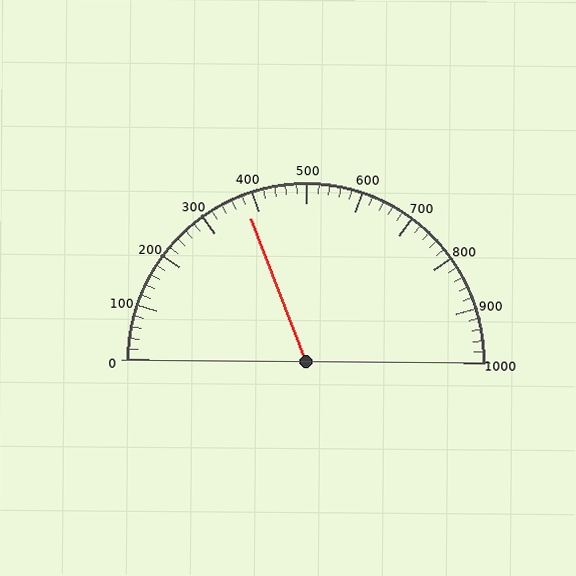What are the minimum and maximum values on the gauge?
The gauge ranges from 0 to 1000.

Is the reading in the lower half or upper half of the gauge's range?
The reading is in the lower half of the range (0 to 1000).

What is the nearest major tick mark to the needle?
The nearest major tick mark is 400.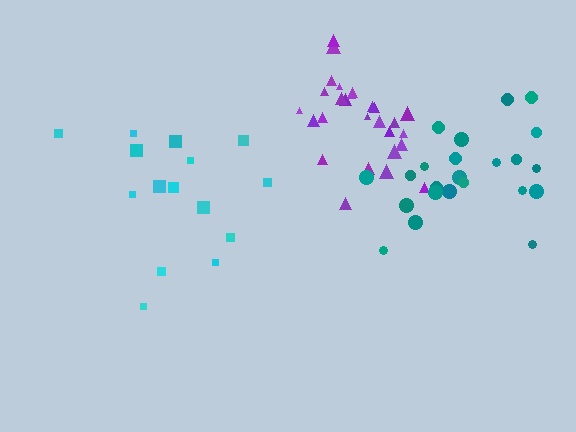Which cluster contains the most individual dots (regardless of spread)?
Purple (27).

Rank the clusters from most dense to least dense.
purple, teal, cyan.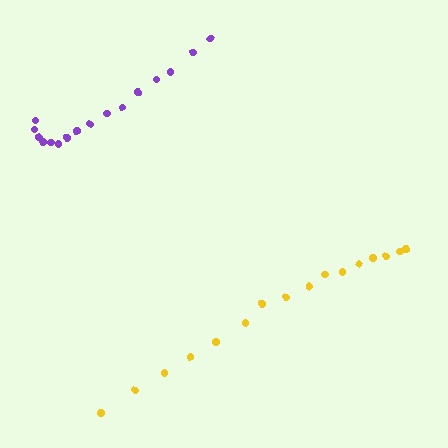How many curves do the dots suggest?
There are 2 distinct paths.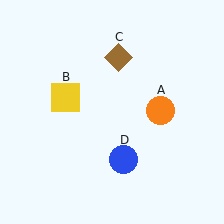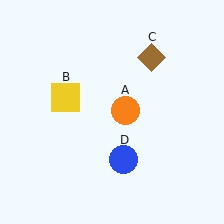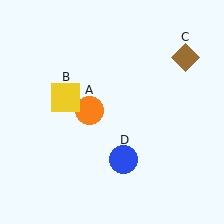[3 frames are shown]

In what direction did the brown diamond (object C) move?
The brown diamond (object C) moved right.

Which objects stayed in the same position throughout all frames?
Yellow square (object B) and blue circle (object D) remained stationary.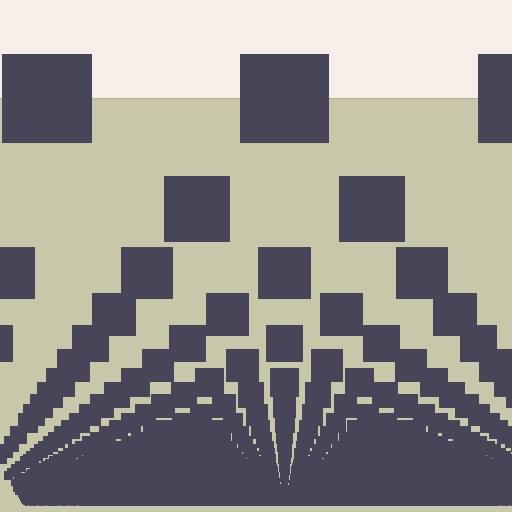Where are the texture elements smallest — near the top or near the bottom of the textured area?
Near the bottom.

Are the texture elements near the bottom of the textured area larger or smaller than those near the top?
Smaller. The gradient is inverted — elements near the bottom are smaller and denser.